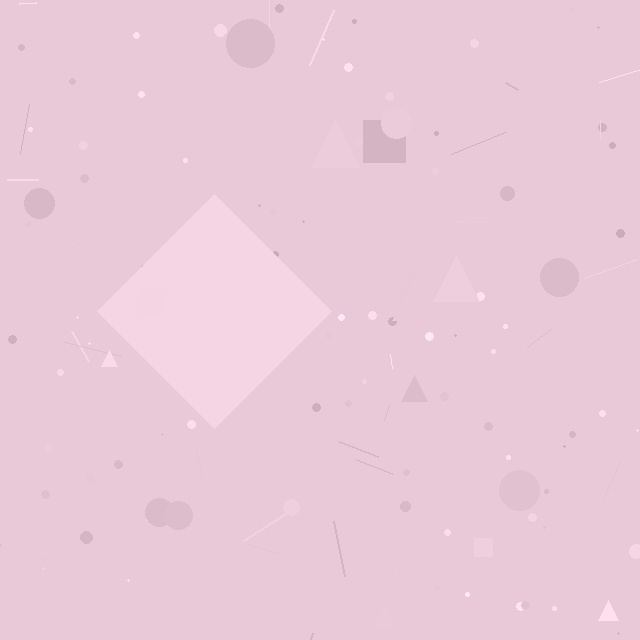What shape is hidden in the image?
A diamond is hidden in the image.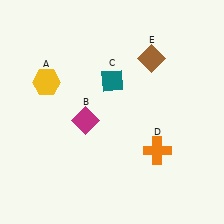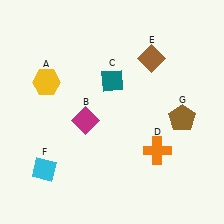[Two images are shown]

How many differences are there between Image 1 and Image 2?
There are 2 differences between the two images.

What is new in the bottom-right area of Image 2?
A brown pentagon (G) was added in the bottom-right area of Image 2.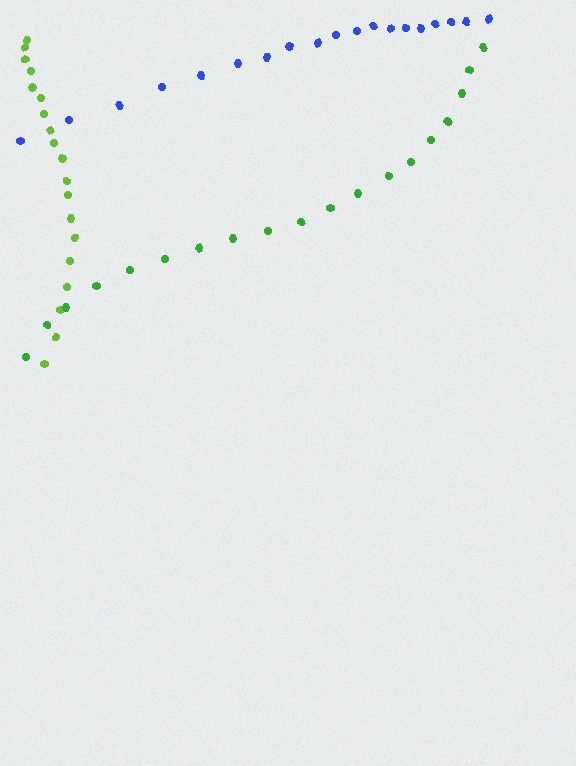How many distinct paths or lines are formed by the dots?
There are 3 distinct paths.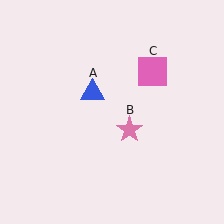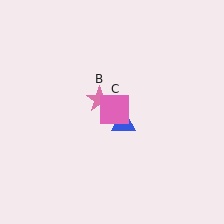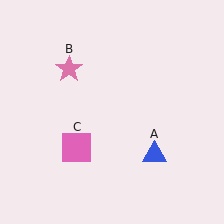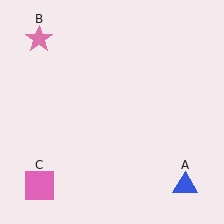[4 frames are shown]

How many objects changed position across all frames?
3 objects changed position: blue triangle (object A), pink star (object B), pink square (object C).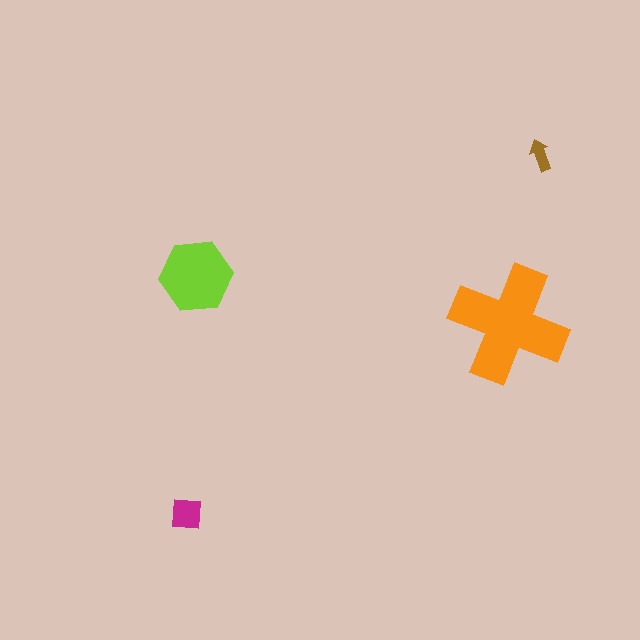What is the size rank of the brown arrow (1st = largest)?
4th.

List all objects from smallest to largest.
The brown arrow, the magenta square, the lime hexagon, the orange cross.